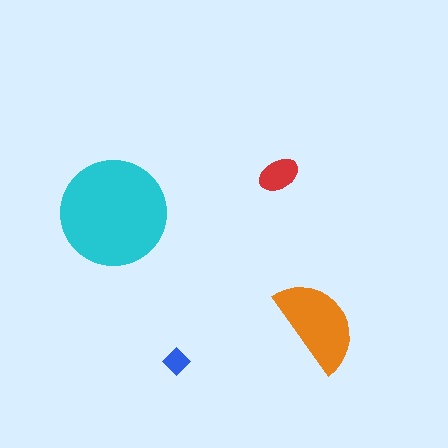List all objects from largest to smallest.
The cyan circle, the orange semicircle, the red ellipse, the blue diamond.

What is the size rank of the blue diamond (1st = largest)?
4th.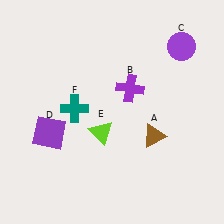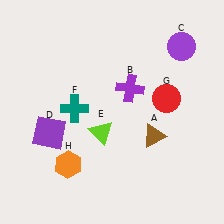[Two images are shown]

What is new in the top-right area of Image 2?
A red circle (G) was added in the top-right area of Image 2.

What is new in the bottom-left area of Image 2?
An orange hexagon (H) was added in the bottom-left area of Image 2.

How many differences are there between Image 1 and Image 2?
There are 2 differences between the two images.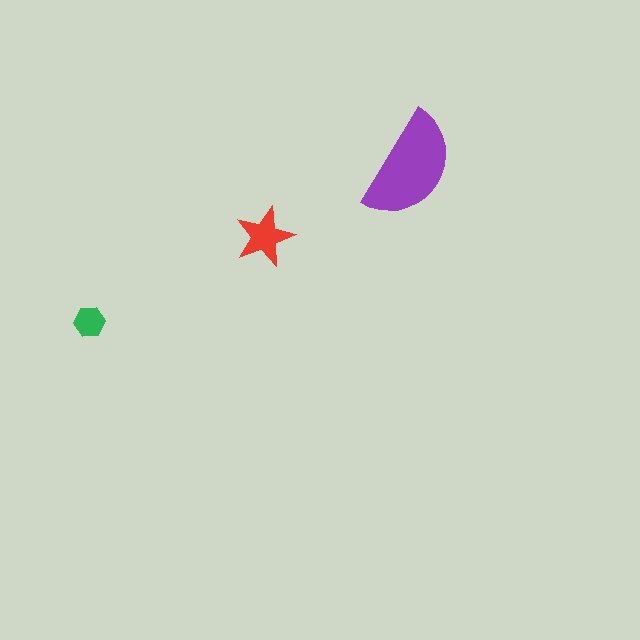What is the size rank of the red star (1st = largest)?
2nd.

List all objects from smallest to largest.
The green hexagon, the red star, the purple semicircle.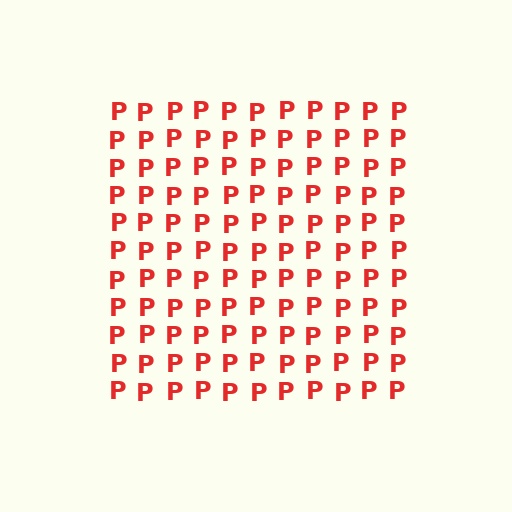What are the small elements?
The small elements are letter P's.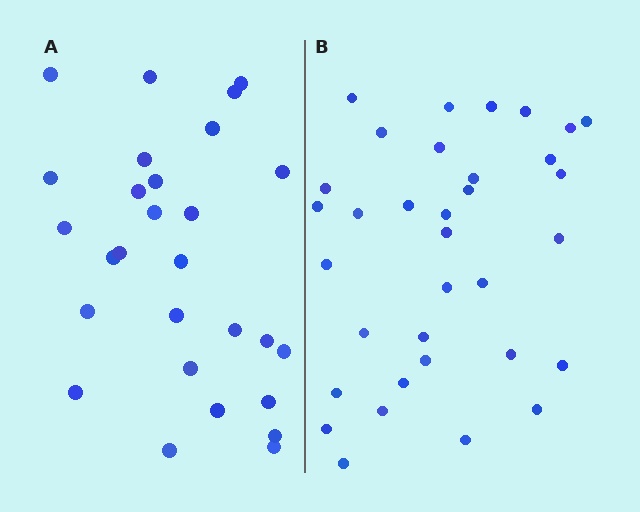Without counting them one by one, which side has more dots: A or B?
Region B (the right region) has more dots.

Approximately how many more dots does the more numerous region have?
Region B has about 6 more dots than region A.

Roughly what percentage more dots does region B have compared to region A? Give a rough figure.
About 20% more.